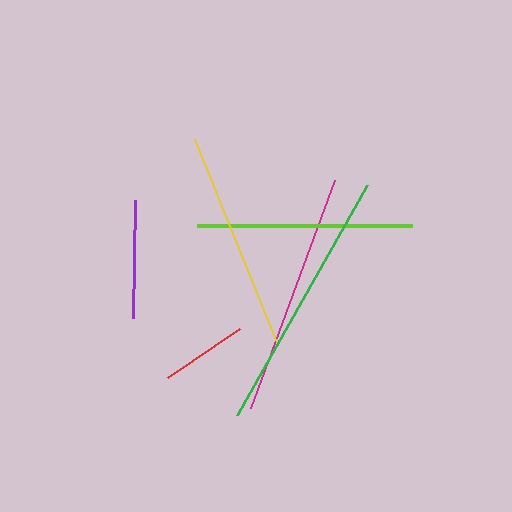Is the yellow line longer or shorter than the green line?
The green line is longer than the yellow line.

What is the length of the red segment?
The red segment is approximately 87 pixels long.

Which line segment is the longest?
The green line is the longest at approximately 264 pixels.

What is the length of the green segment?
The green segment is approximately 264 pixels long.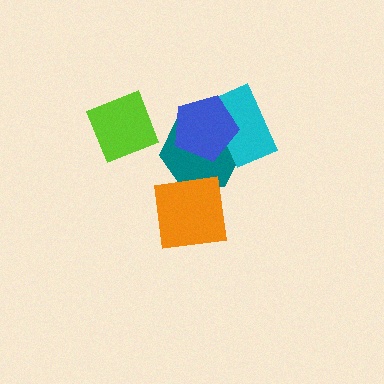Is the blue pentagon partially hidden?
No, no other shape covers it.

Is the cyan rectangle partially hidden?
Yes, it is partially covered by another shape.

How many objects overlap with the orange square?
1 object overlaps with the orange square.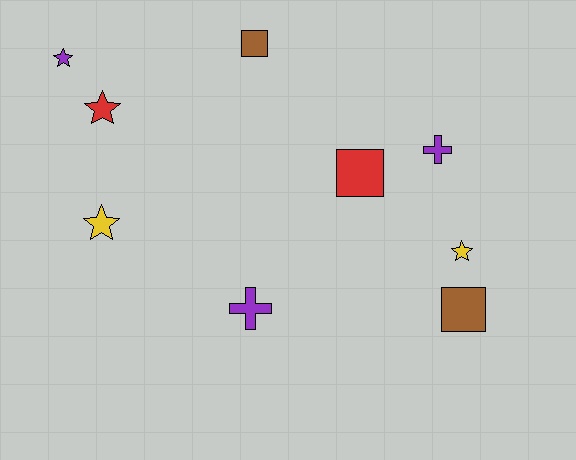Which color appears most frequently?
Purple, with 3 objects.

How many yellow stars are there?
There are 2 yellow stars.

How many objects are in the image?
There are 9 objects.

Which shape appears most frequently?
Star, with 4 objects.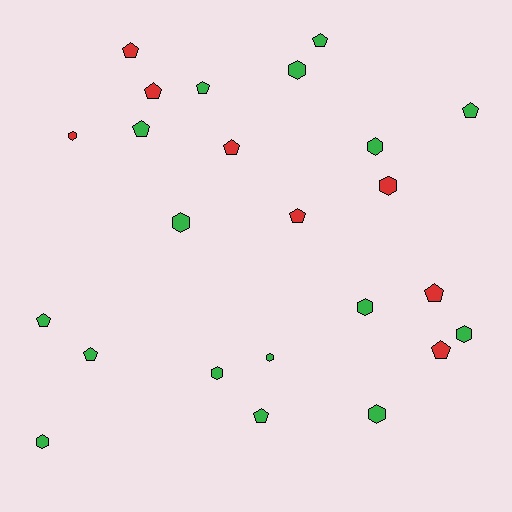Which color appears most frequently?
Green, with 16 objects.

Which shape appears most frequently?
Pentagon, with 13 objects.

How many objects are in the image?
There are 24 objects.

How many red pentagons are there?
There are 6 red pentagons.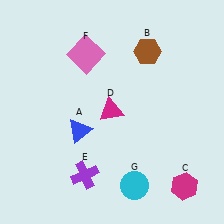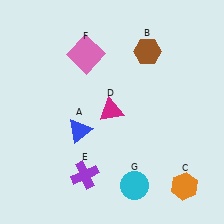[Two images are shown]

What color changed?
The hexagon (C) changed from magenta in Image 1 to orange in Image 2.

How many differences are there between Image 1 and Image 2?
There is 1 difference between the two images.